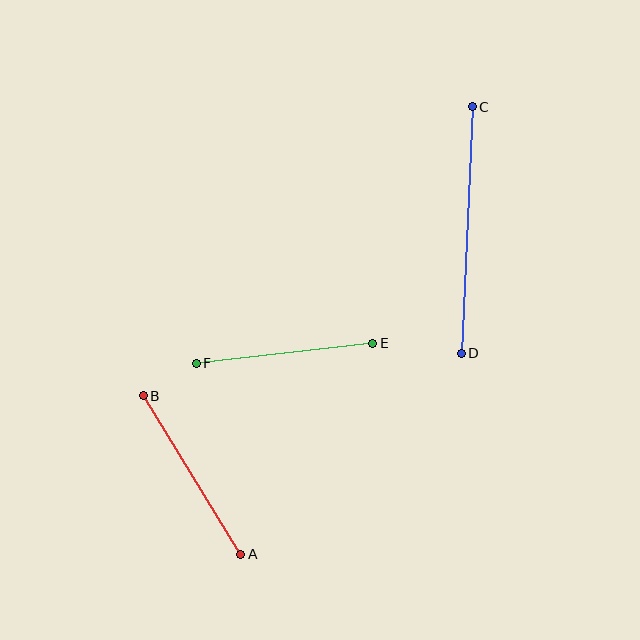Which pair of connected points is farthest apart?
Points C and D are farthest apart.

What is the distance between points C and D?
The distance is approximately 247 pixels.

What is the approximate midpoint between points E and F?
The midpoint is at approximately (284, 353) pixels.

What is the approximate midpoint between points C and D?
The midpoint is at approximately (467, 230) pixels.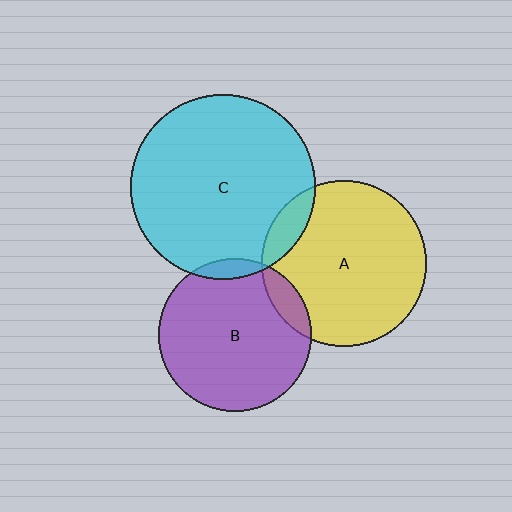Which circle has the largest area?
Circle C (cyan).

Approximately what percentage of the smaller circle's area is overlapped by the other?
Approximately 10%.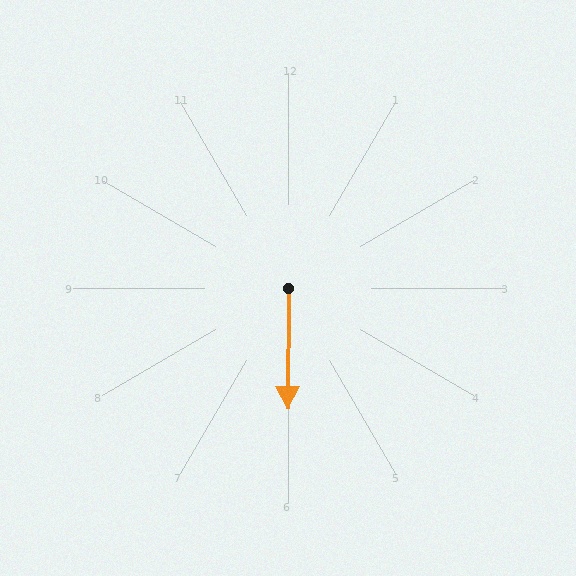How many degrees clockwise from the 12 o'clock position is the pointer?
Approximately 180 degrees.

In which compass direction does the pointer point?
South.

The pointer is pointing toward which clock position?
Roughly 6 o'clock.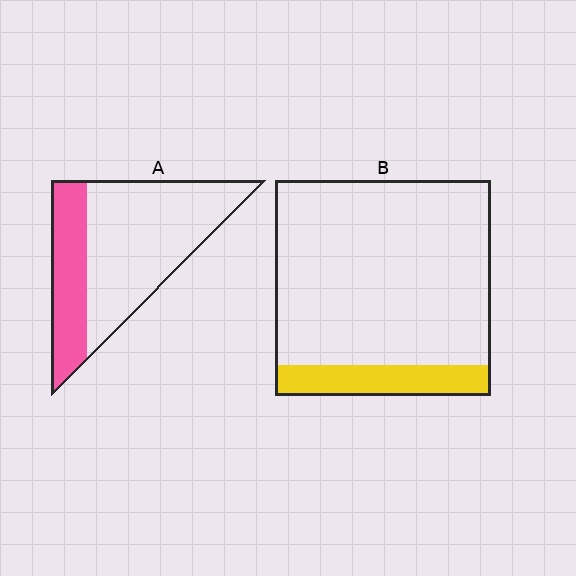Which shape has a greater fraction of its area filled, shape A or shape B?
Shape A.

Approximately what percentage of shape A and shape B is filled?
A is approximately 30% and B is approximately 15%.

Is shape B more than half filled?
No.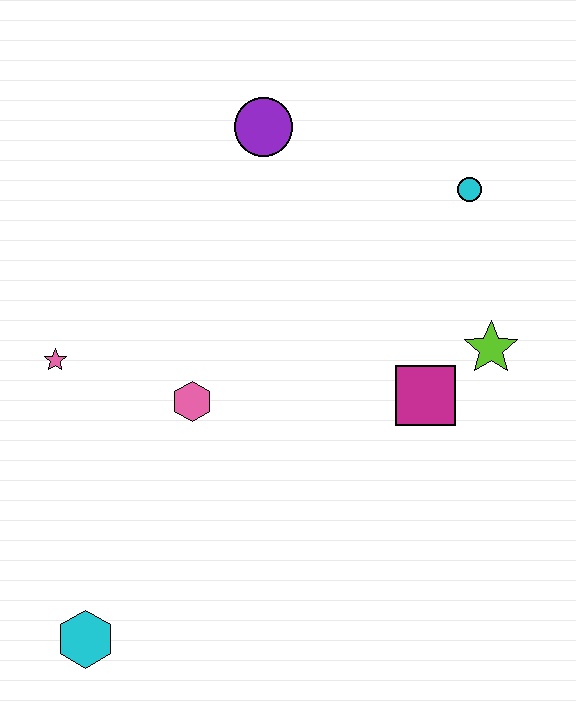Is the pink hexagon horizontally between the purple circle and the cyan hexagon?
Yes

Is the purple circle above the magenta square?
Yes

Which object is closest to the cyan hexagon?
The pink hexagon is closest to the cyan hexagon.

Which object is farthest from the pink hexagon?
The cyan circle is farthest from the pink hexagon.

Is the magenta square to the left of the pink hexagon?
No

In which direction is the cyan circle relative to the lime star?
The cyan circle is above the lime star.